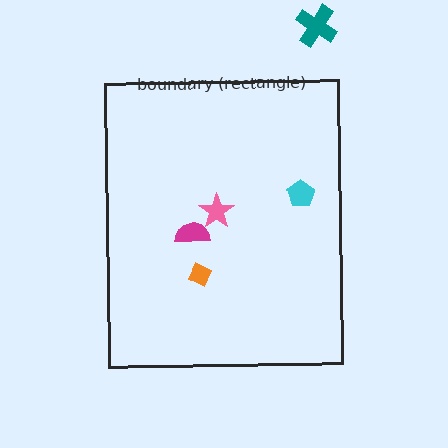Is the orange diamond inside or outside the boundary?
Inside.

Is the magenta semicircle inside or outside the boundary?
Inside.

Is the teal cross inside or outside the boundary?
Outside.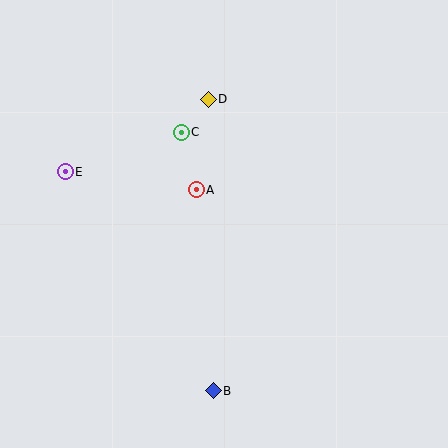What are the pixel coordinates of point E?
Point E is at (65, 172).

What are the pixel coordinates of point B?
Point B is at (213, 391).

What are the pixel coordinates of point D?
Point D is at (208, 99).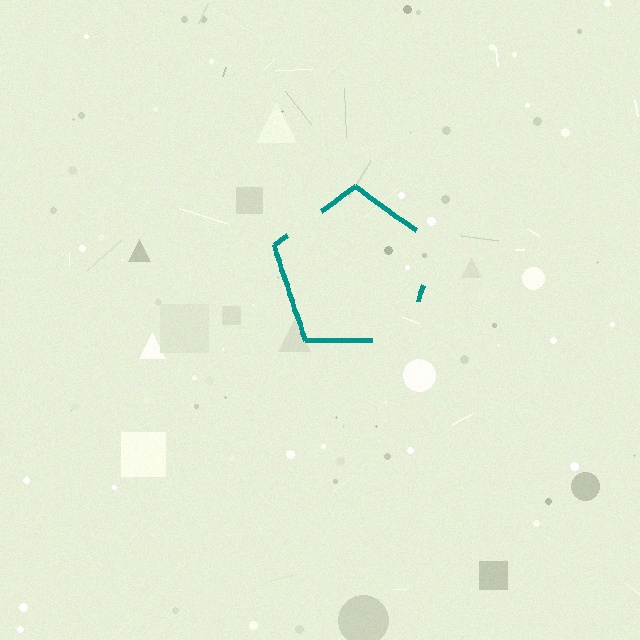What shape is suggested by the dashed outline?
The dashed outline suggests a pentagon.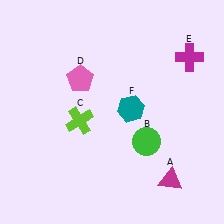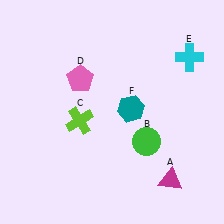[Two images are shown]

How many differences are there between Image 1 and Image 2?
There is 1 difference between the two images.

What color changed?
The cross (E) changed from magenta in Image 1 to cyan in Image 2.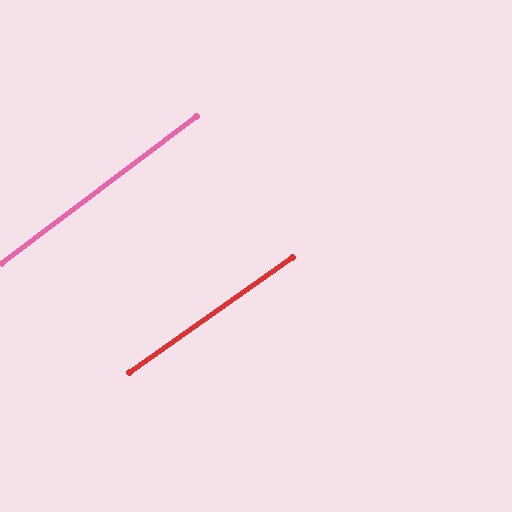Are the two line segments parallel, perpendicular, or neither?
Parallel — their directions differ by only 1.8°.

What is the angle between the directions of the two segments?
Approximately 2 degrees.